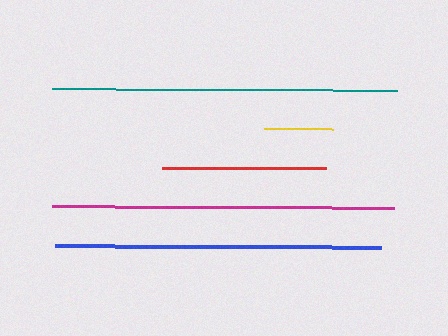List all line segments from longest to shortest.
From longest to shortest: teal, magenta, blue, red, yellow.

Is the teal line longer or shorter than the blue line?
The teal line is longer than the blue line.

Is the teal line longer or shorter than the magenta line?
The teal line is longer than the magenta line.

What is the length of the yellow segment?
The yellow segment is approximately 69 pixels long.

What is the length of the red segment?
The red segment is approximately 165 pixels long.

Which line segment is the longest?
The teal line is the longest at approximately 344 pixels.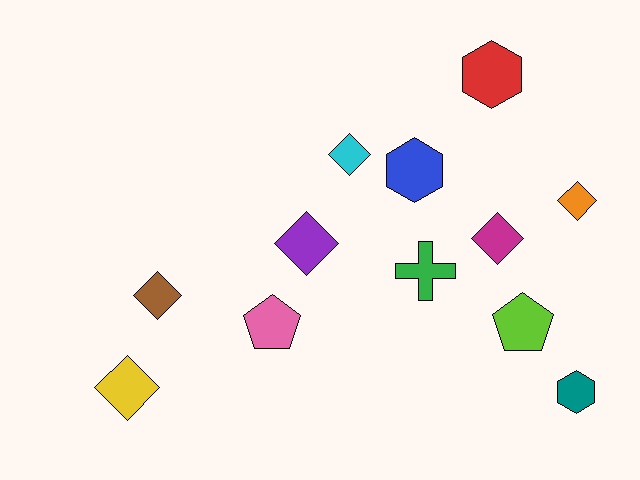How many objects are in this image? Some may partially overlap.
There are 12 objects.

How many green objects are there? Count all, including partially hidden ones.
There is 1 green object.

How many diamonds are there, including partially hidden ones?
There are 6 diamonds.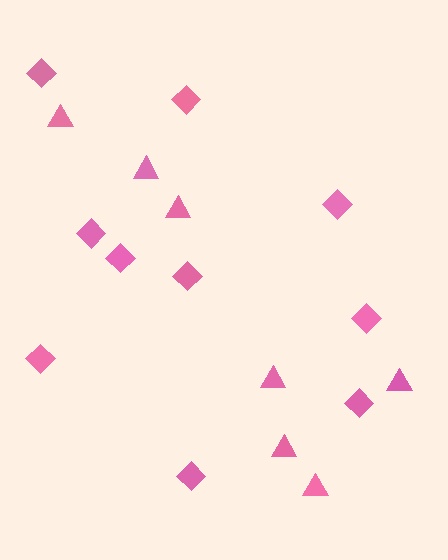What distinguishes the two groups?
There are 2 groups: one group of diamonds (10) and one group of triangles (7).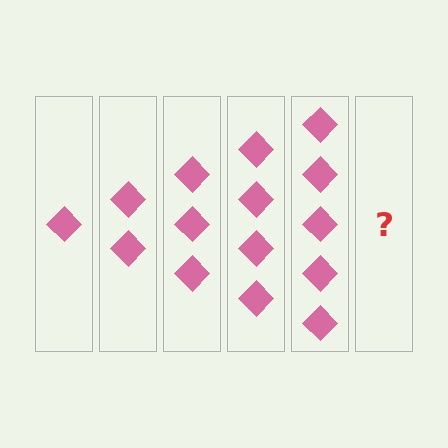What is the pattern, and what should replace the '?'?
The pattern is that each step adds one more diamond. The '?' should be 6 diamonds.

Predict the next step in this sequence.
The next step is 6 diamonds.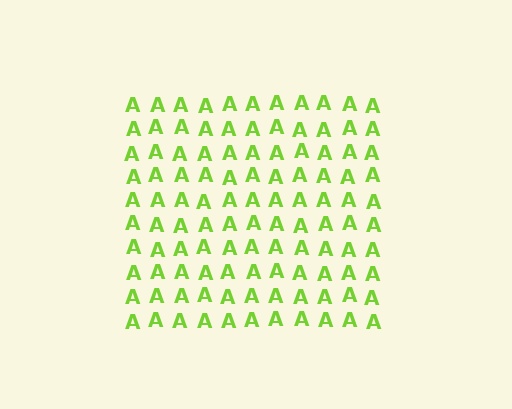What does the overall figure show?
The overall figure shows a square.